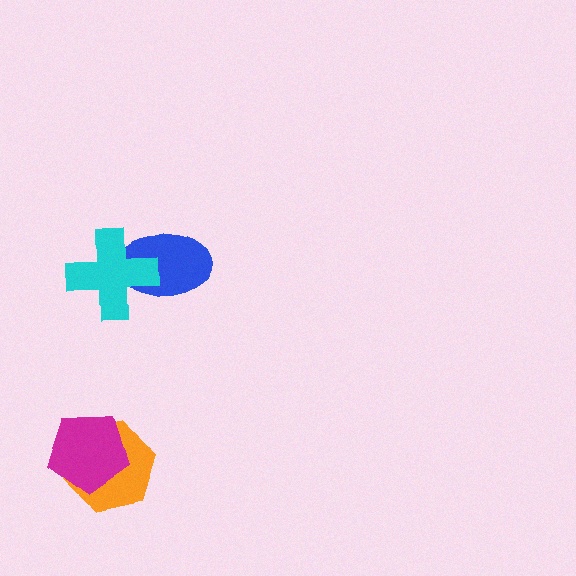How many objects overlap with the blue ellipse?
1 object overlaps with the blue ellipse.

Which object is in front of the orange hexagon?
The magenta pentagon is in front of the orange hexagon.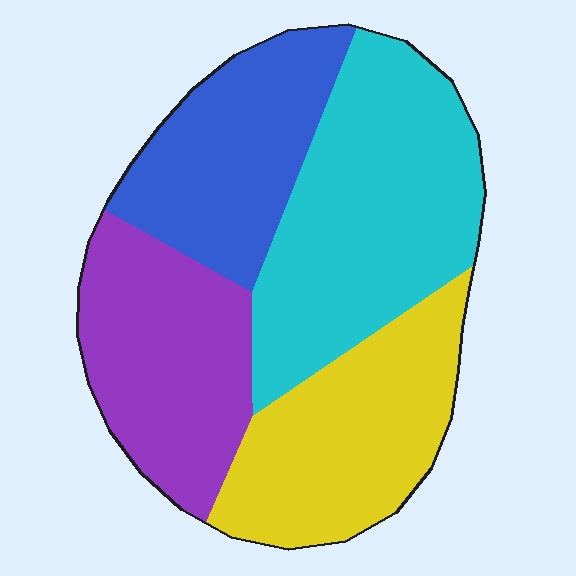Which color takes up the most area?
Cyan, at roughly 30%.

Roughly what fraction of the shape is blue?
Blue covers 21% of the shape.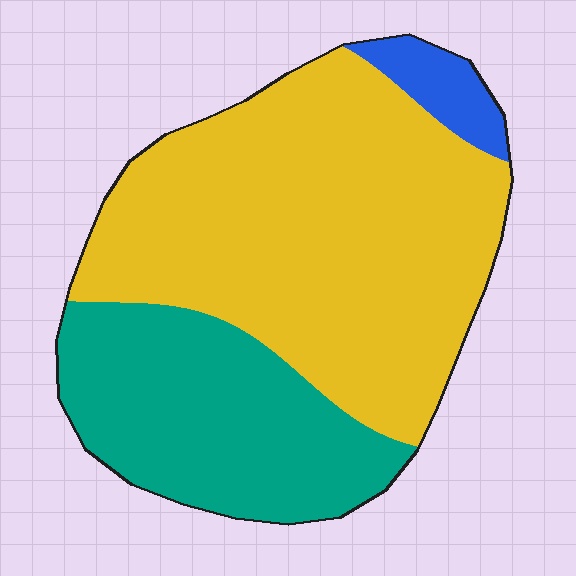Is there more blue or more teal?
Teal.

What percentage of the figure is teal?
Teal covers around 30% of the figure.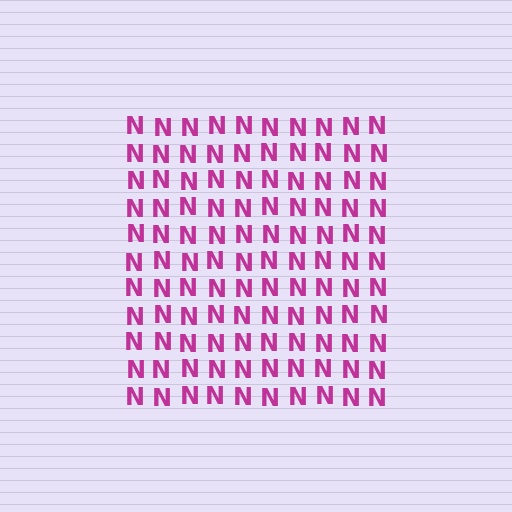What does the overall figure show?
The overall figure shows a square.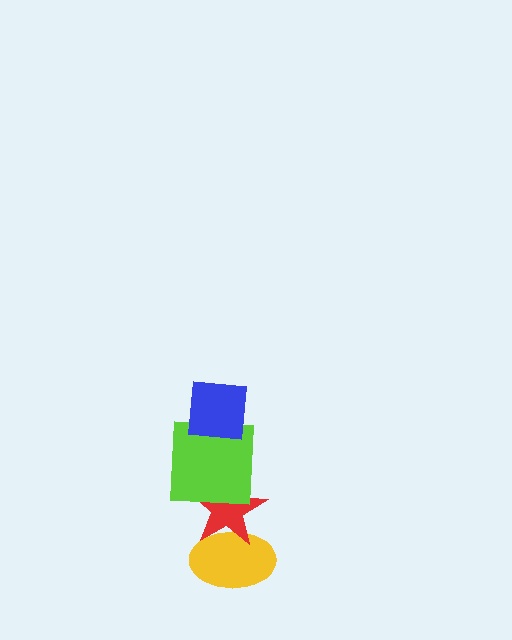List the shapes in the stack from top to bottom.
From top to bottom: the blue square, the lime square, the red star, the yellow ellipse.